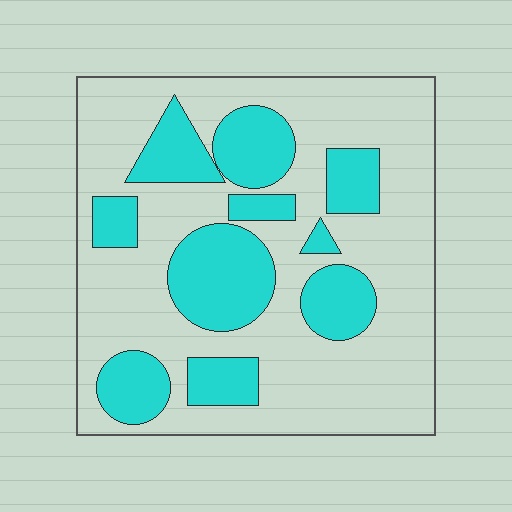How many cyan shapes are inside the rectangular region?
10.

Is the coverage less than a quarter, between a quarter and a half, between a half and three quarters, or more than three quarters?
Between a quarter and a half.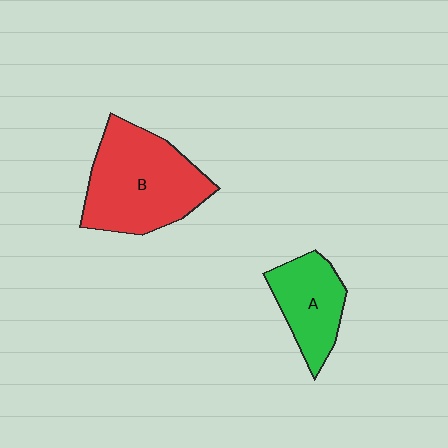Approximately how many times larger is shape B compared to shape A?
Approximately 1.8 times.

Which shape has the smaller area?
Shape A (green).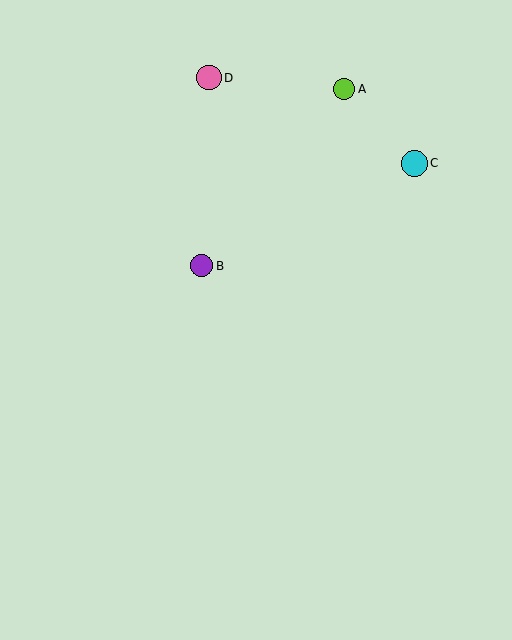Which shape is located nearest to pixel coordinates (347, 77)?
The lime circle (labeled A) at (344, 89) is nearest to that location.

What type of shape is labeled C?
Shape C is a cyan circle.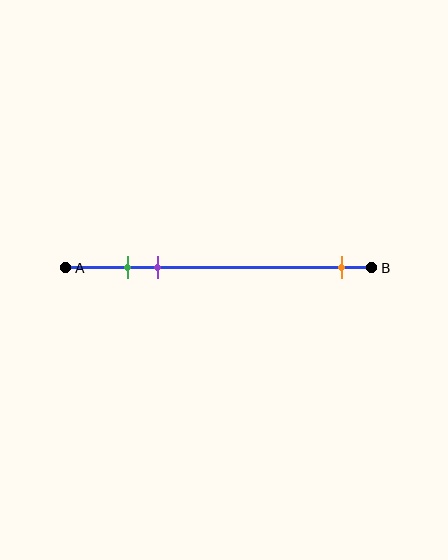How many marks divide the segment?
There are 3 marks dividing the segment.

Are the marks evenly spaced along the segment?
No, the marks are not evenly spaced.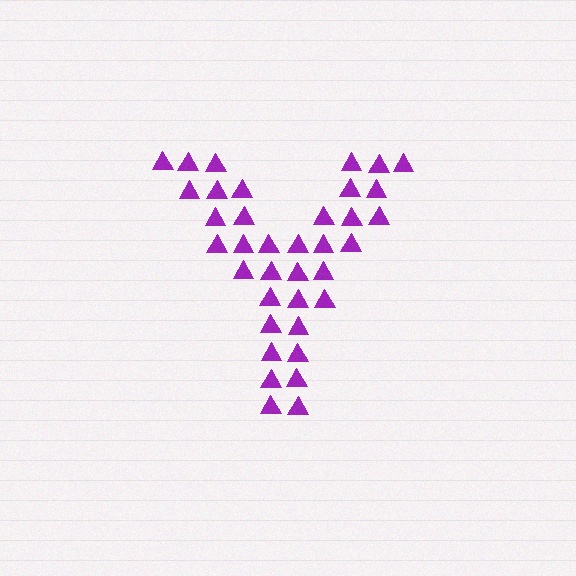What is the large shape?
The large shape is the letter Y.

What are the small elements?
The small elements are triangles.